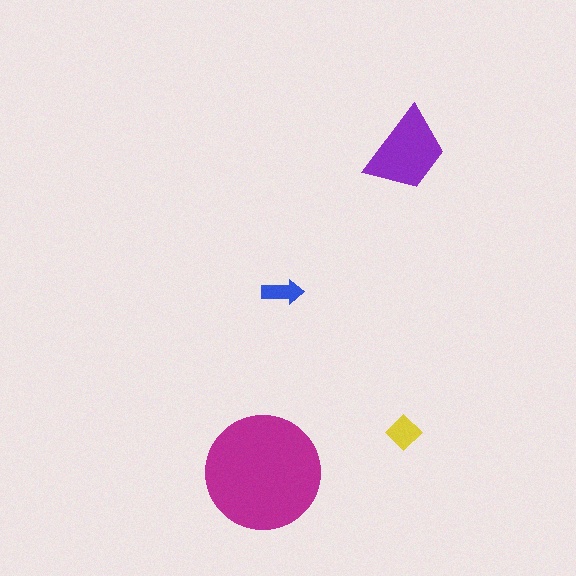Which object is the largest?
The magenta circle.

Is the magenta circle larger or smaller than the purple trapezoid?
Larger.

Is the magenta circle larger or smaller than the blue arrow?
Larger.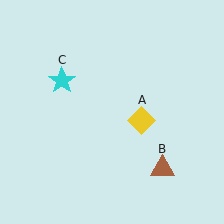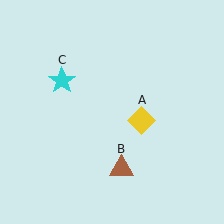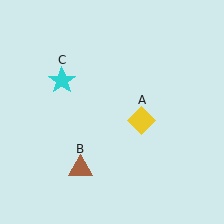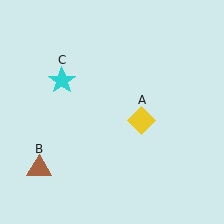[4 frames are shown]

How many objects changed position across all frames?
1 object changed position: brown triangle (object B).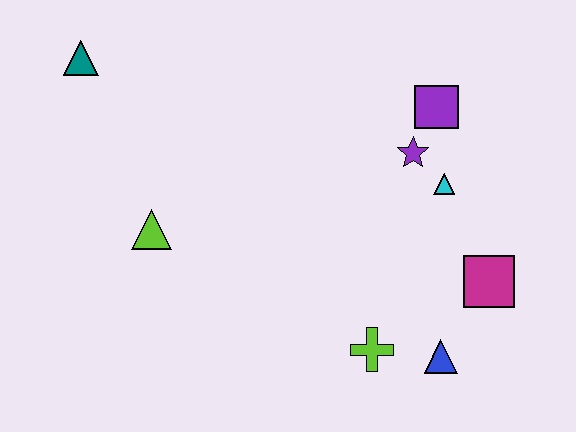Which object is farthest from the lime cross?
The teal triangle is farthest from the lime cross.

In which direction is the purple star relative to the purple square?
The purple star is below the purple square.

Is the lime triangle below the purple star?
Yes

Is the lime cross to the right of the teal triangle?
Yes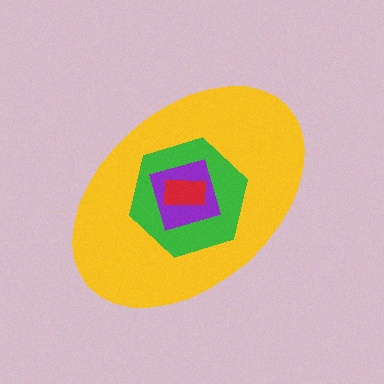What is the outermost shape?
The yellow ellipse.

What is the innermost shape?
The red rectangle.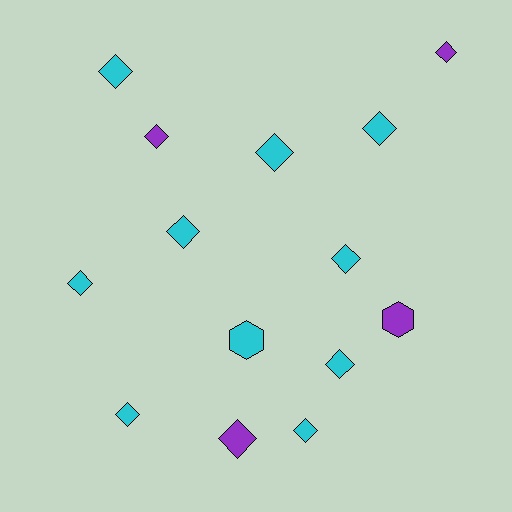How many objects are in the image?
There are 14 objects.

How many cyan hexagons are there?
There is 1 cyan hexagon.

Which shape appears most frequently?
Diamond, with 12 objects.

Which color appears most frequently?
Cyan, with 10 objects.